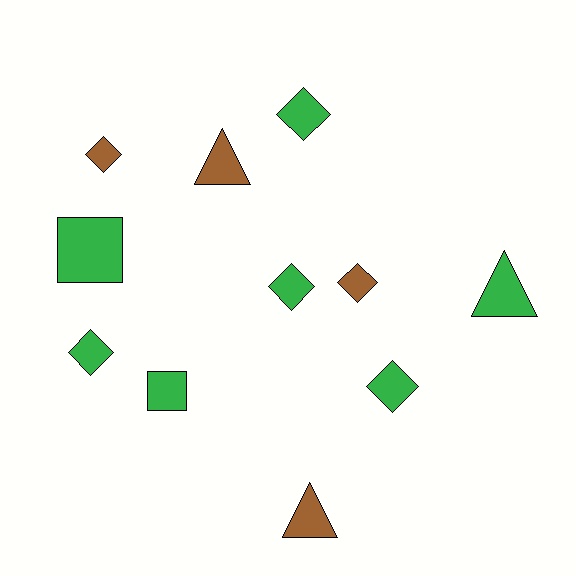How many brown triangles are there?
There are 2 brown triangles.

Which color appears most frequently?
Green, with 7 objects.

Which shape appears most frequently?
Diamond, with 6 objects.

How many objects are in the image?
There are 11 objects.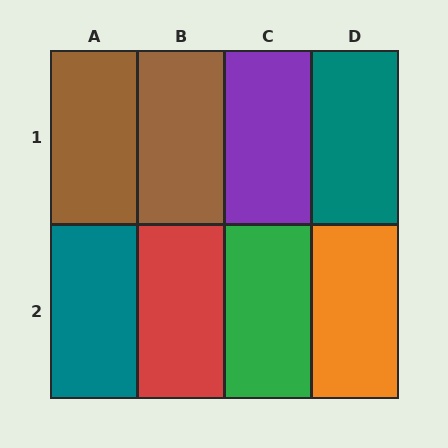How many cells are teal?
2 cells are teal.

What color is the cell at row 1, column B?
Brown.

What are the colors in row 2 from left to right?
Teal, red, green, orange.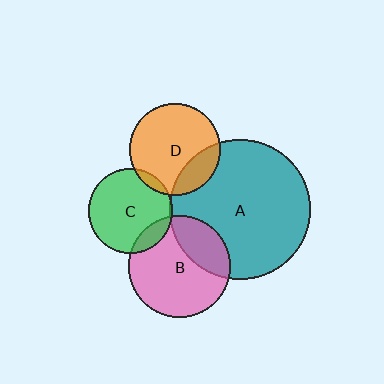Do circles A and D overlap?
Yes.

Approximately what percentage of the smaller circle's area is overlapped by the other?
Approximately 20%.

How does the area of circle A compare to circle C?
Approximately 2.8 times.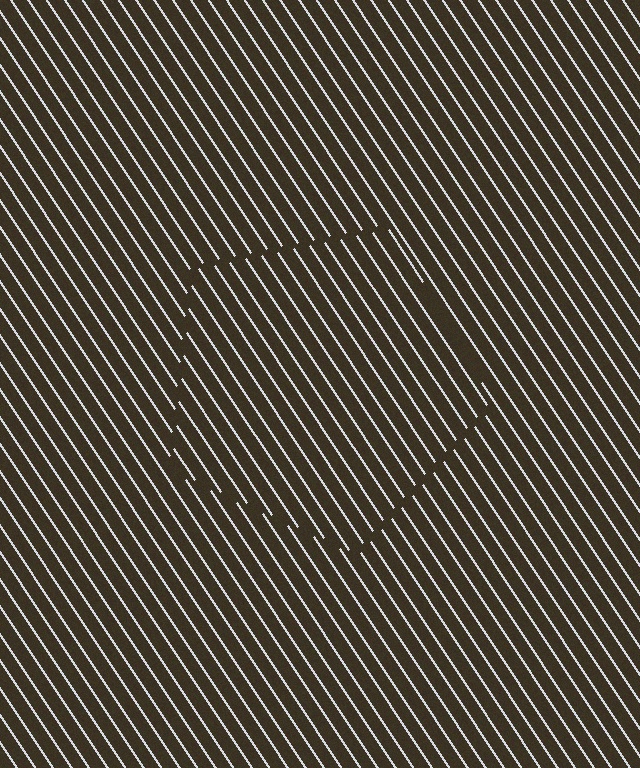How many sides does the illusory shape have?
5 sides — the line-ends trace a pentagon.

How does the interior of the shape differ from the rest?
The interior of the shape contains the same grating, shifted by half a period — the contour is defined by the phase discontinuity where line-ends from the inner and outer gratings abut.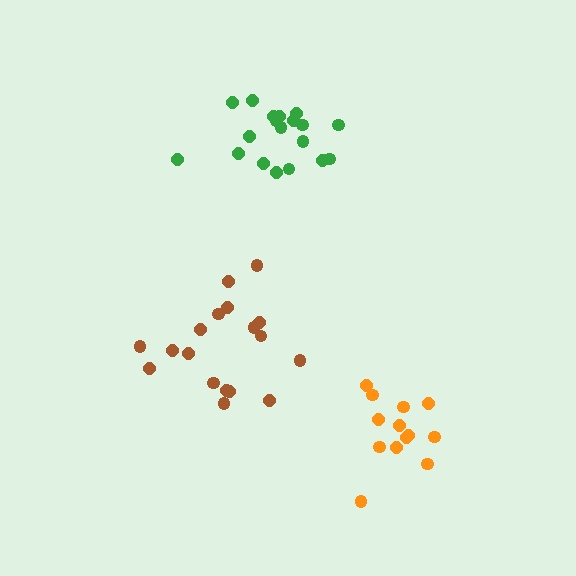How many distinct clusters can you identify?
There are 3 distinct clusters.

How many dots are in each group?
Group 1: 13 dots, Group 2: 19 dots, Group 3: 18 dots (50 total).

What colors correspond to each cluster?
The clusters are colored: orange, green, brown.